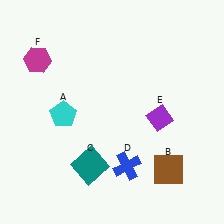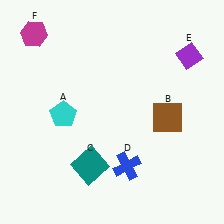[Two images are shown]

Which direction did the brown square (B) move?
The brown square (B) moved up.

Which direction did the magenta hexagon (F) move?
The magenta hexagon (F) moved up.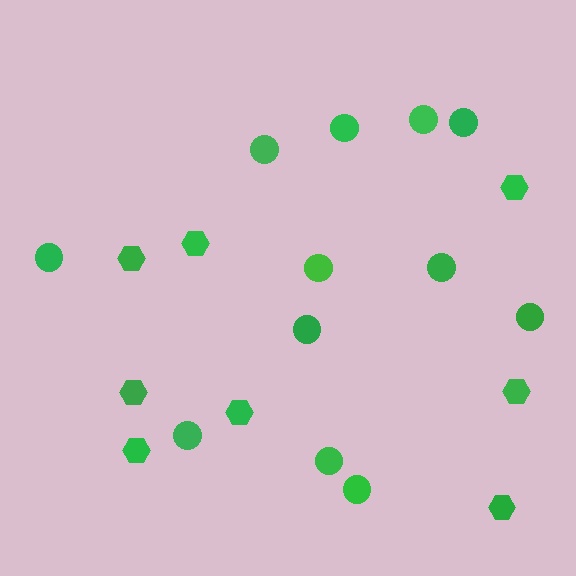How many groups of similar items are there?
There are 2 groups: one group of hexagons (8) and one group of circles (12).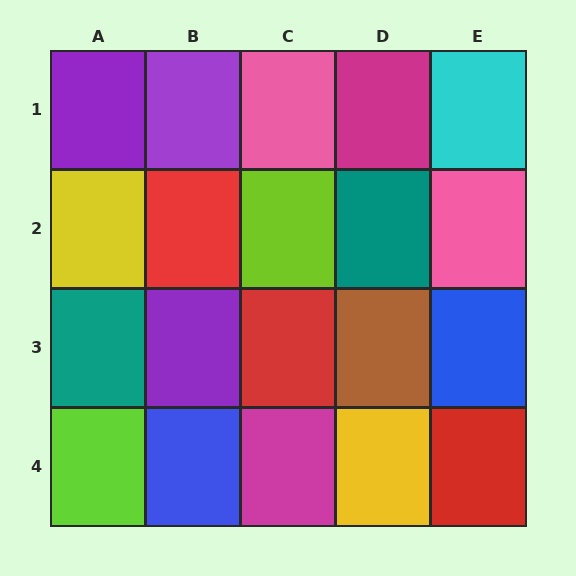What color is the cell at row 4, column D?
Yellow.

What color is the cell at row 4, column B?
Blue.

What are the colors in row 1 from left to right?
Purple, purple, pink, magenta, cyan.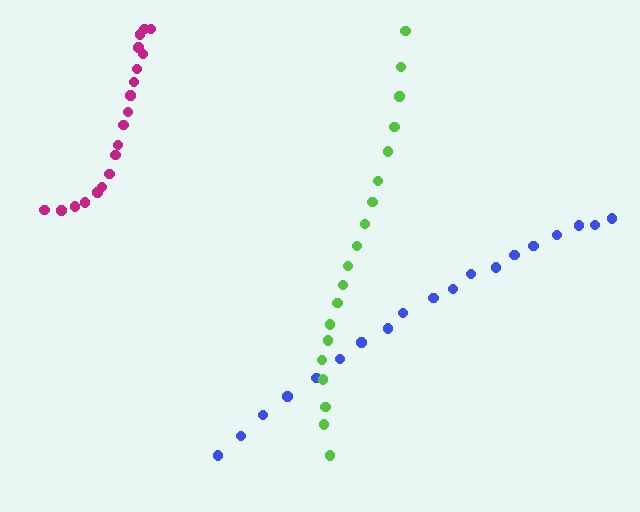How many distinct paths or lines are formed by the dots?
There are 3 distinct paths.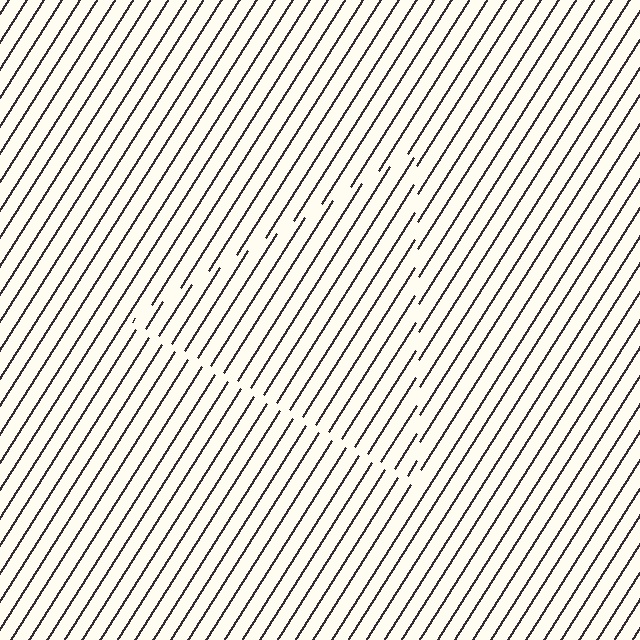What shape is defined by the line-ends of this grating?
An illusory triangle. The interior of the shape contains the same grating, shifted by half a period — the contour is defined by the phase discontinuity where line-ends from the inner and outer gratings abut.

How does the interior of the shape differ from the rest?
The interior of the shape contains the same grating, shifted by half a period — the contour is defined by the phase discontinuity where line-ends from the inner and outer gratings abut.